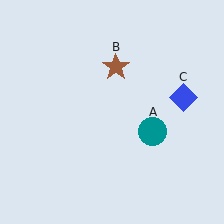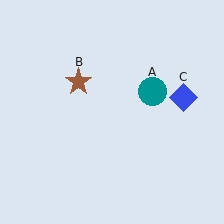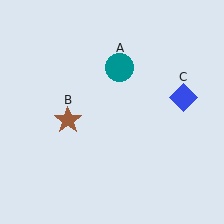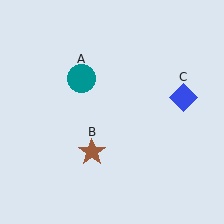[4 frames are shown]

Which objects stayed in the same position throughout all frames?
Blue diamond (object C) remained stationary.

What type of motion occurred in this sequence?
The teal circle (object A), brown star (object B) rotated counterclockwise around the center of the scene.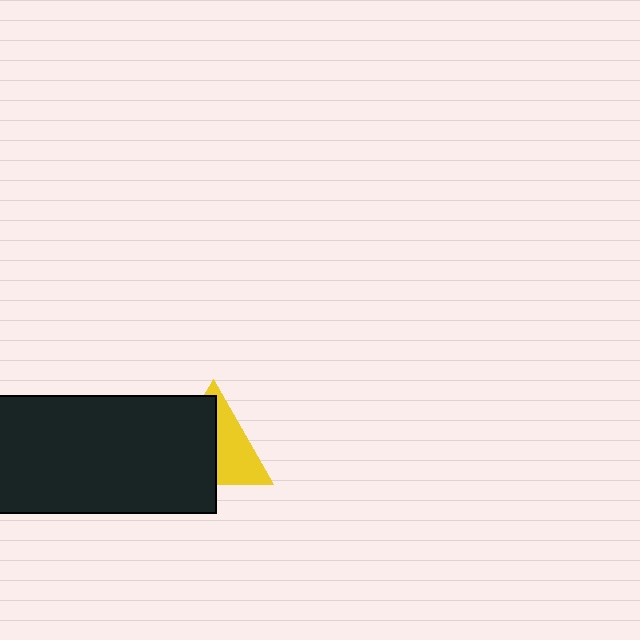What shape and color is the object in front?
The object in front is a black rectangle.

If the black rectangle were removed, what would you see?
You would see the complete yellow triangle.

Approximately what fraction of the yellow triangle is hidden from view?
Roughly 55% of the yellow triangle is hidden behind the black rectangle.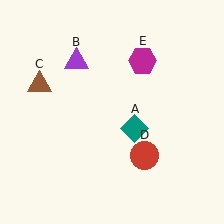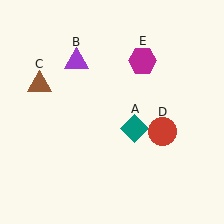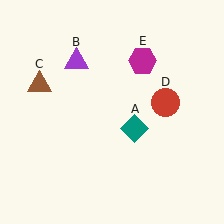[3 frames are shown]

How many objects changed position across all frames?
1 object changed position: red circle (object D).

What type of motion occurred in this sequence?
The red circle (object D) rotated counterclockwise around the center of the scene.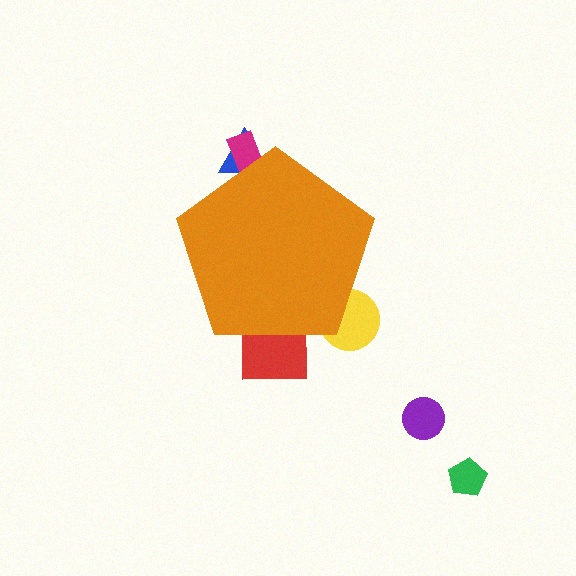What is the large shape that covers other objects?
An orange pentagon.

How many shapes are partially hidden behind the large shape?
4 shapes are partially hidden.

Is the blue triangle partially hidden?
Yes, the blue triangle is partially hidden behind the orange pentagon.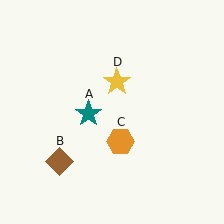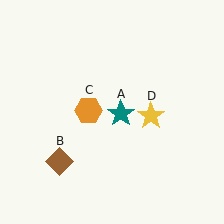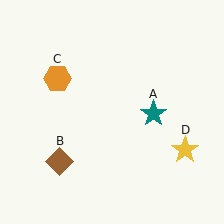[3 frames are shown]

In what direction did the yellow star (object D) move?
The yellow star (object D) moved down and to the right.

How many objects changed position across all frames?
3 objects changed position: teal star (object A), orange hexagon (object C), yellow star (object D).